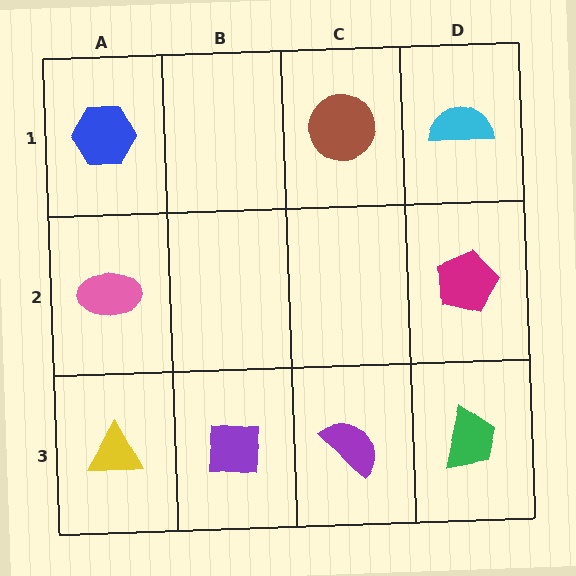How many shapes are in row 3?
4 shapes.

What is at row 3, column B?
A purple square.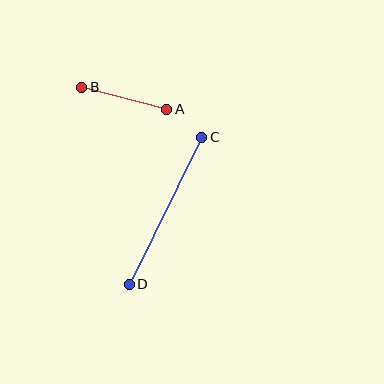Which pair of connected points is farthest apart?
Points C and D are farthest apart.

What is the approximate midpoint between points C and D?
The midpoint is at approximately (165, 211) pixels.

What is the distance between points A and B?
The distance is approximately 88 pixels.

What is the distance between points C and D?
The distance is approximately 164 pixels.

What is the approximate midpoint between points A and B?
The midpoint is at approximately (124, 98) pixels.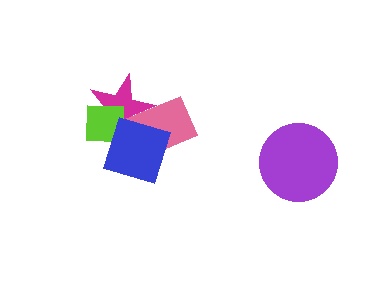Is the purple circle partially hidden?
No, no other shape covers it.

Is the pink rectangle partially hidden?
Yes, it is partially covered by another shape.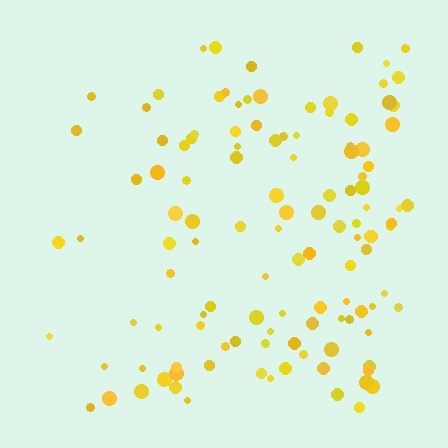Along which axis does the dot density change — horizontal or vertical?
Horizontal.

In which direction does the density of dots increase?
From left to right, with the right side densest.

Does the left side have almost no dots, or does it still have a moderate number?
Still a moderate number, just noticeably fewer than the right.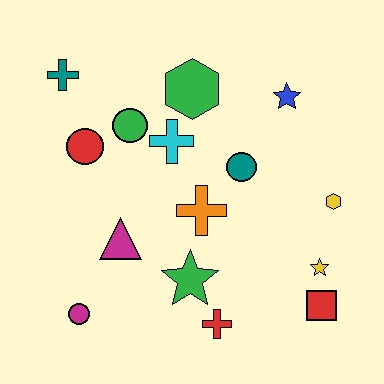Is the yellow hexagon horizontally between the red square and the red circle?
No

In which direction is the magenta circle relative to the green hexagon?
The magenta circle is below the green hexagon.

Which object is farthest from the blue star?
The magenta circle is farthest from the blue star.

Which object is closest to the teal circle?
The orange cross is closest to the teal circle.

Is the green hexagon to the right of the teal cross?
Yes